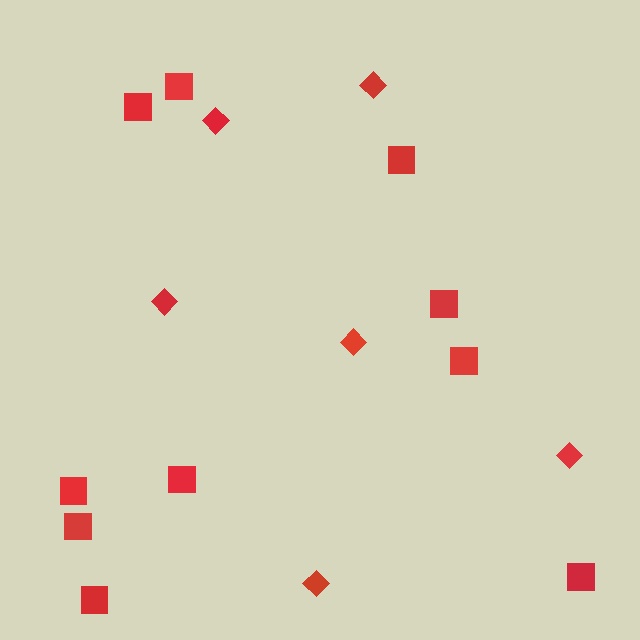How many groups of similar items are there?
There are 2 groups: one group of diamonds (6) and one group of squares (10).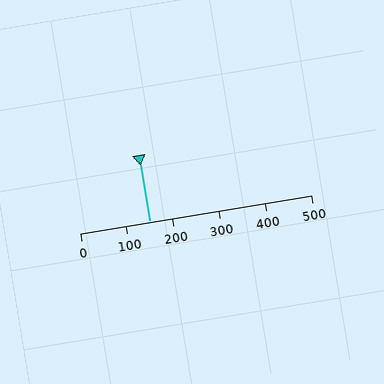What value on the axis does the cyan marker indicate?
The marker indicates approximately 150.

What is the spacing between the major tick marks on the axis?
The major ticks are spaced 100 apart.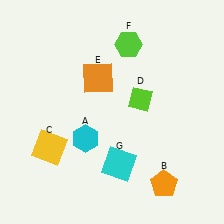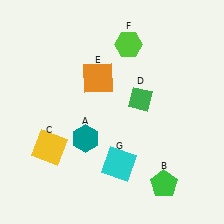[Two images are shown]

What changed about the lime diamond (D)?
In Image 1, D is lime. In Image 2, it changed to green.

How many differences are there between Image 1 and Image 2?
There are 3 differences between the two images.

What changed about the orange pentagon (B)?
In Image 1, B is orange. In Image 2, it changed to green.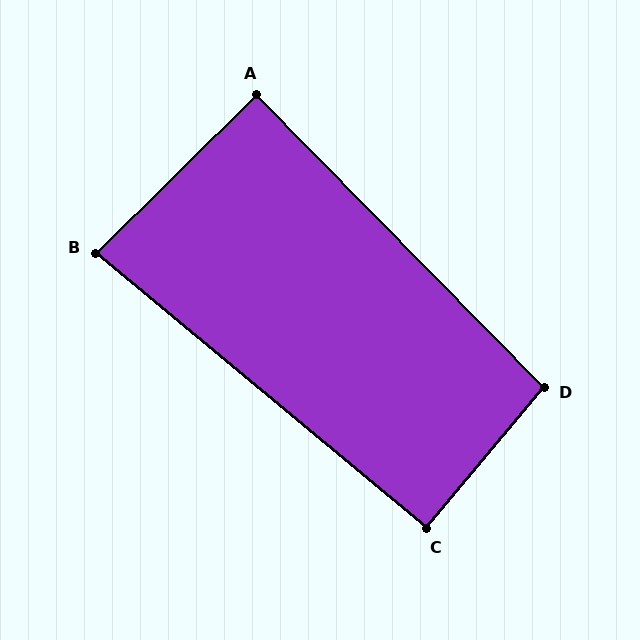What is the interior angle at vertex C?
Approximately 90 degrees (approximately right).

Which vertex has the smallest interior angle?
B, at approximately 84 degrees.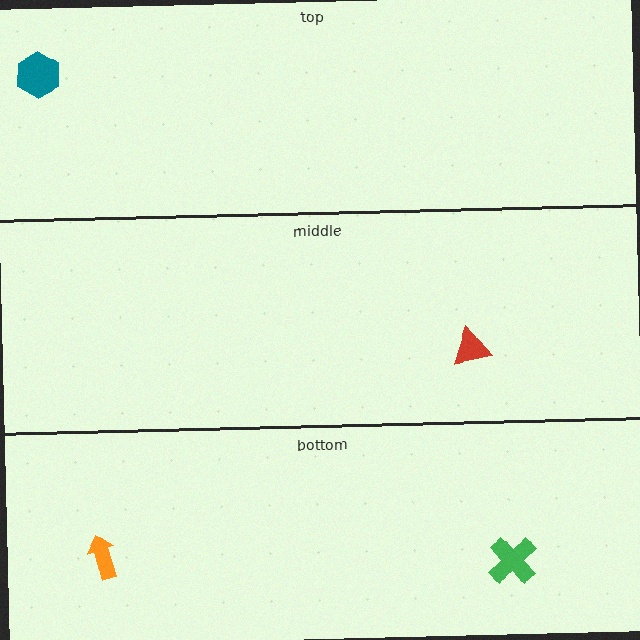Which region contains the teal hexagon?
The top region.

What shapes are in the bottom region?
The green cross, the orange arrow.